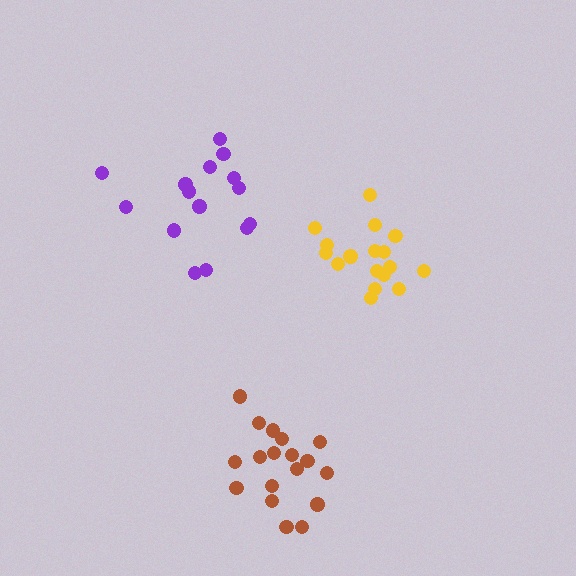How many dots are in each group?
Group 1: 17 dots, Group 2: 15 dots, Group 3: 18 dots (50 total).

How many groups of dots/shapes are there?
There are 3 groups.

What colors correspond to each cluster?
The clusters are colored: yellow, purple, brown.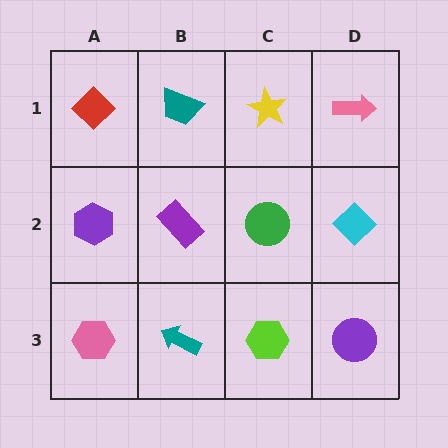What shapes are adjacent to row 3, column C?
A green circle (row 2, column C), a teal arrow (row 3, column B), a purple circle (row 3, column D).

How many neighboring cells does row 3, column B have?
3.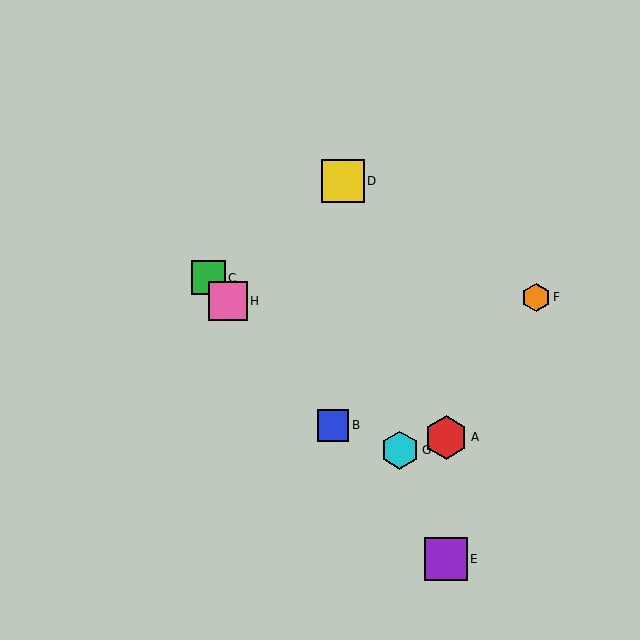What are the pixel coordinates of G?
Object G is at (400, 450).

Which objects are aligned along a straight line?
Objects B, C, E, H are aligned along a straight line.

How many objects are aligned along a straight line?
4 objects (B, C, E, H) are aligned along a straight line.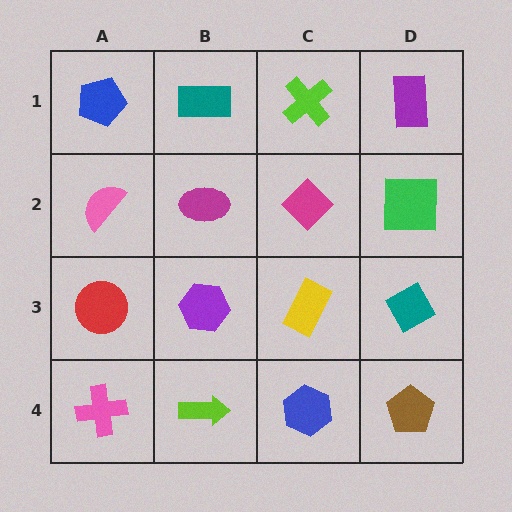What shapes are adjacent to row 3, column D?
A green square (row 2, column D), a brown pentagon (row 4, column D), a yellow rectangle (row 3, column C).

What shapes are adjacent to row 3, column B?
A magenta ellipse (row 2, column B), a lime arrow (row 4, column B), a red circle (row 3, column A), a yellow rectangle (row 3, column C).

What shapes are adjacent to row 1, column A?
A pink semicircle (row 2, column A), a teal rectangle (row 1, column B).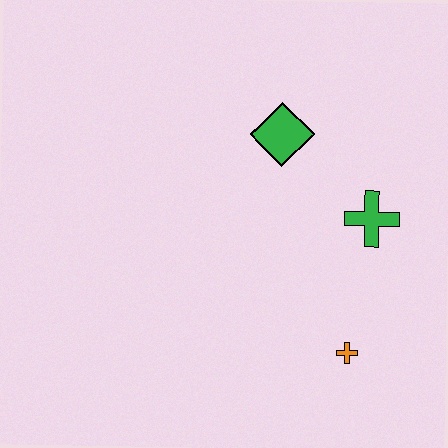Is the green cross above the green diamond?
No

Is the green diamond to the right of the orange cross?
No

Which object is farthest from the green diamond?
The orange cross is farthest from the green diamond.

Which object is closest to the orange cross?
The green cross is closest to the orange cross.